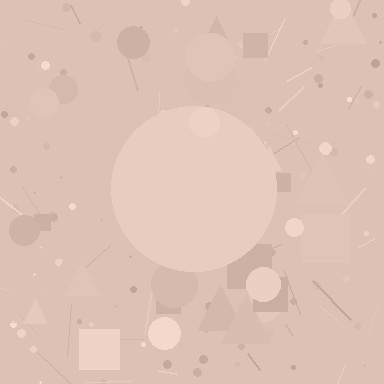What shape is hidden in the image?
A circle is hidden in the image.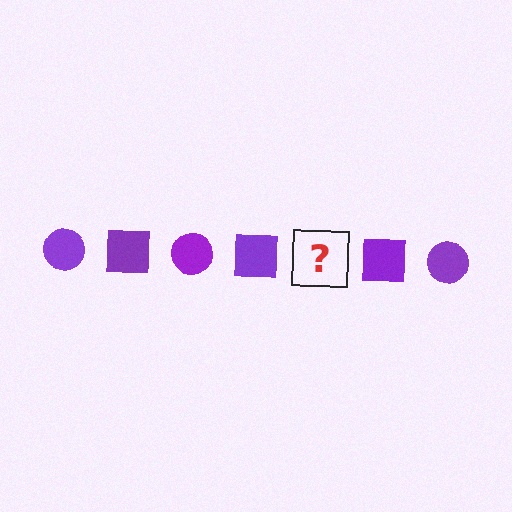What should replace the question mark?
The question mark should be replaced with a purple circle.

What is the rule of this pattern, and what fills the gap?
The rule is that the pattern cycles through circle, square shapes in purple. The gap should be filled with a purple circle.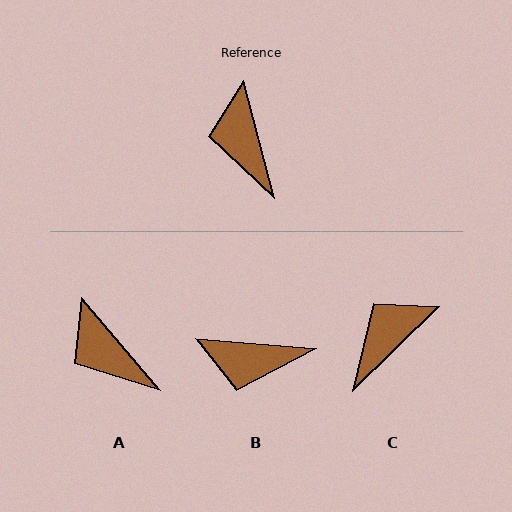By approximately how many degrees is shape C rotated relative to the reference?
Approximately 60 degrees clockwise.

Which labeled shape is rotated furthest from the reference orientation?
B, about 71 degrees away.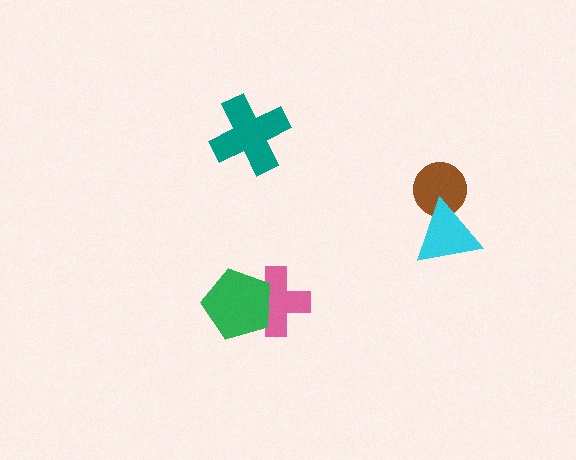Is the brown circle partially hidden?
Yes, it is partially covered by another shape.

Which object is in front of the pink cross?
The green pentagon is in front of the pink cross.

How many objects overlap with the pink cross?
1 object overlaps with the pink cross.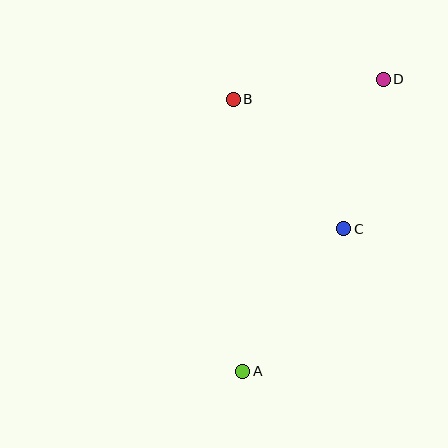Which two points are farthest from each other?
Points A and D are farthest from each other.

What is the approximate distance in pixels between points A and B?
The distance between A and B is approximately 272 pixels.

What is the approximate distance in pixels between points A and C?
The distance between A and C is approximately 175 pixels.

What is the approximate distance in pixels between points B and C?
The distance between B and C is approximately 170 pixels.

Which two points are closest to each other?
Points B and D are closest to each other.